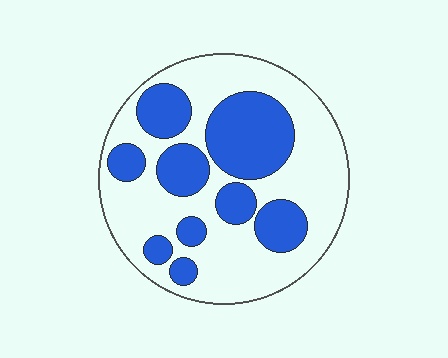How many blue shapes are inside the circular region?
9.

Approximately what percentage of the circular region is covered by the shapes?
Approximately 35%.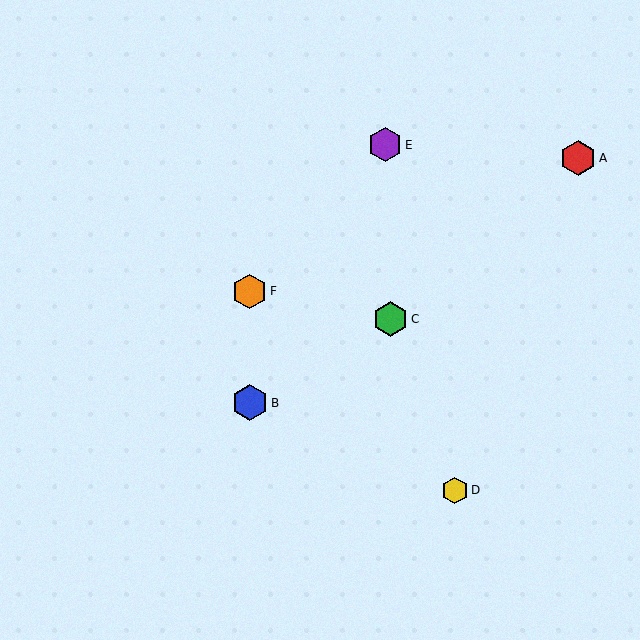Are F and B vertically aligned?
Yes, both are at x≈250.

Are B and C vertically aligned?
No, B is at x≈250 and C is at x≈391.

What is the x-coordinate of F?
Object F is at x≈250.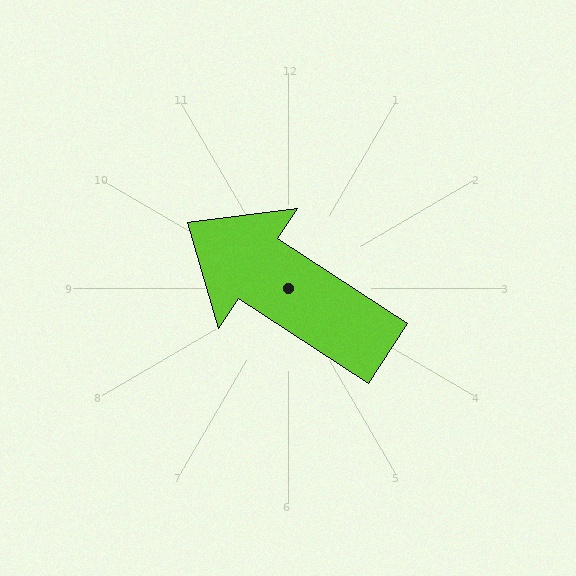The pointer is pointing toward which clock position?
Roughly 10 o'clock.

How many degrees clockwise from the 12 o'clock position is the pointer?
Approximately 303 degrees.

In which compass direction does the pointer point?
Northwest.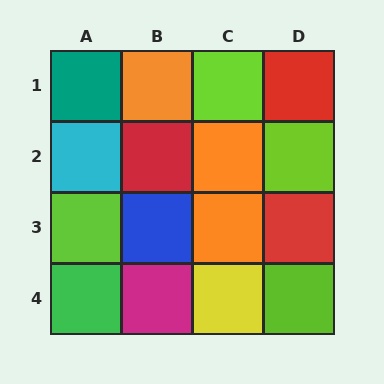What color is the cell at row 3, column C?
Orange.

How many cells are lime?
4 cells are lime.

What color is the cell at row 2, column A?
Cyan.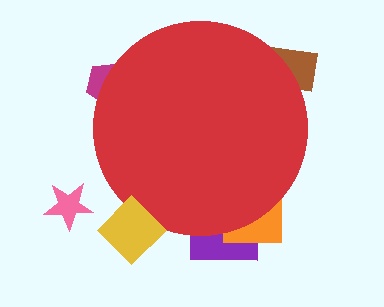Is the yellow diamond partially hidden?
No, the yellow diamond is fully visible.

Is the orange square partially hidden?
Yes, the orange square is partially hidden behind the red circle.